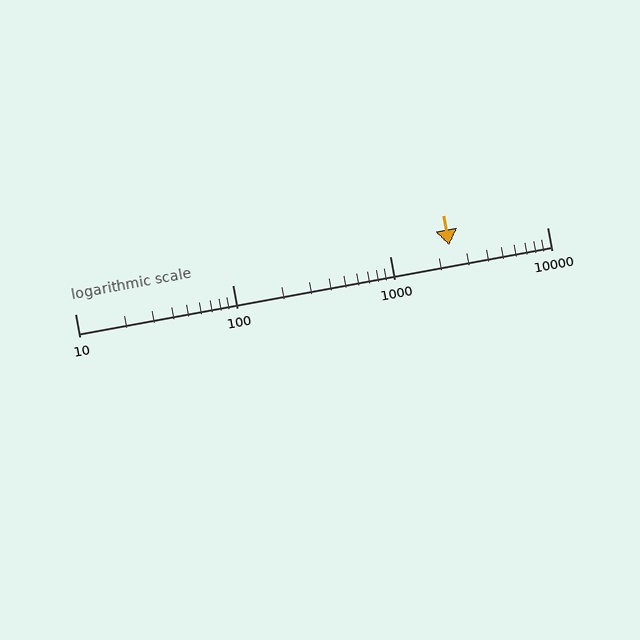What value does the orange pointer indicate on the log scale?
The pointer indicates approximately 2400.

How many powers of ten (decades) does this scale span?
The scale spans 3 decades, from 10 to 10000.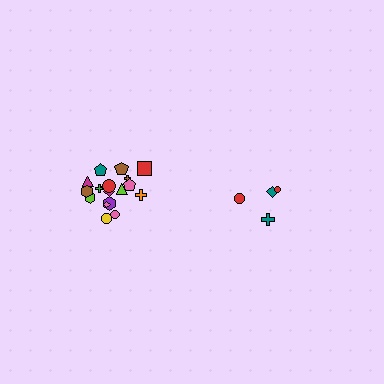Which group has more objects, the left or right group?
The left group.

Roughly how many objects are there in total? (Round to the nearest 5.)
Roughly 20 objects in total.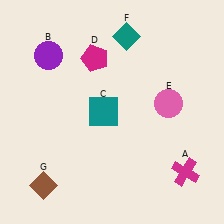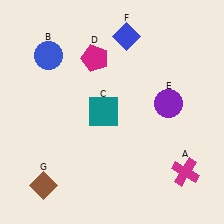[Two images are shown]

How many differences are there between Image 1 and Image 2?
There are 3 differences between the two images.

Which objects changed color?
B changed from purple to blue. E changed from pink to purple. F changed from teal to blue.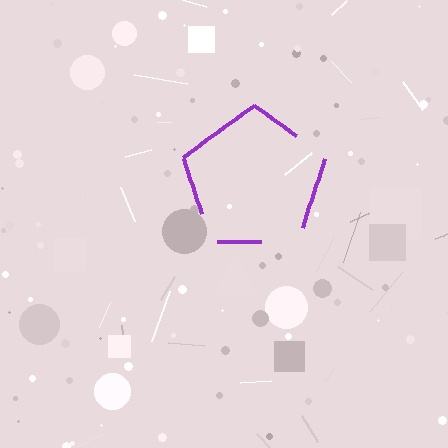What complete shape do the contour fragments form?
The contour fragments form a pentagon.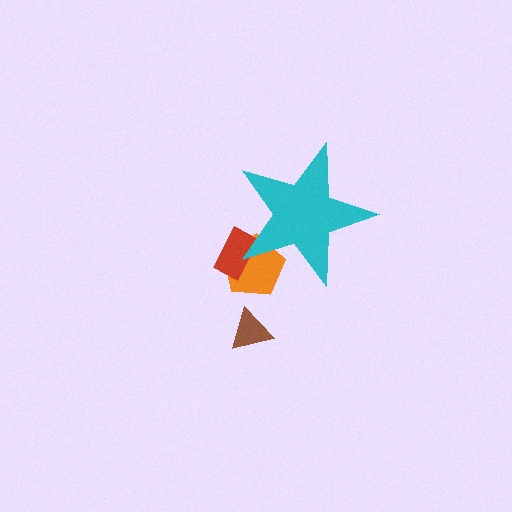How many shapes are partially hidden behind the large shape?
2 shapes are partially hidden.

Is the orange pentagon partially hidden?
Yes, the orange pentagon is partially hidden behind the cyan star.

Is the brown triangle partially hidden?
No, the brown triangle is fully visible.